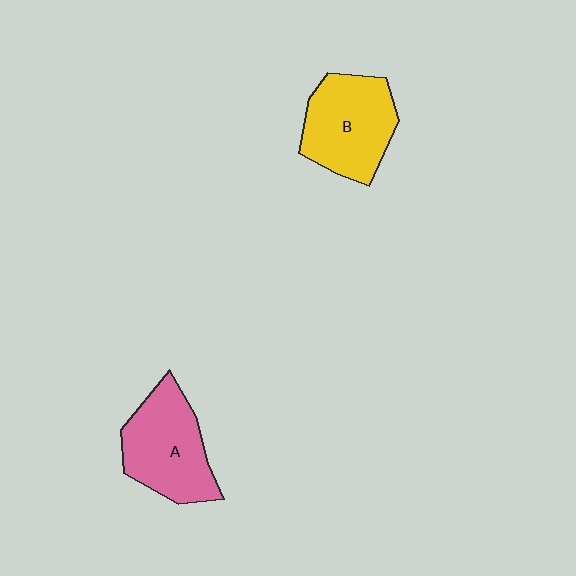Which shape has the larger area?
Shape A (pink).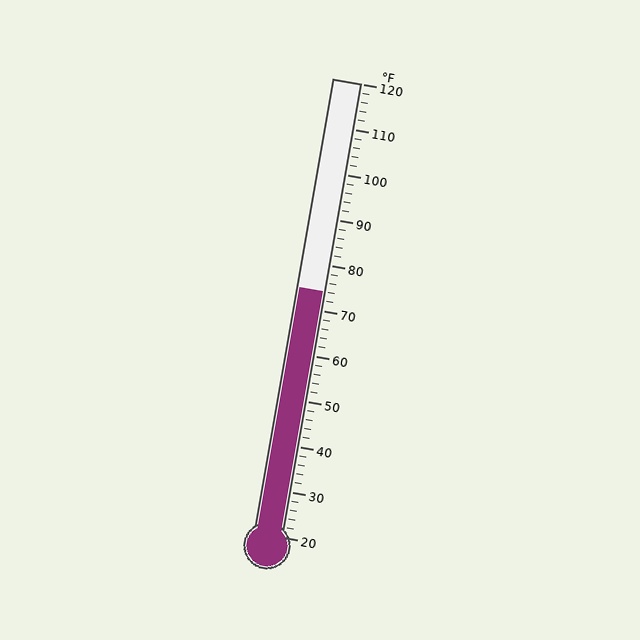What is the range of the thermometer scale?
The thermometer scale ranges from 20°F to 120°F.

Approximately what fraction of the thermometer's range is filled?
The thermometer is filled to approximately 55% of its range.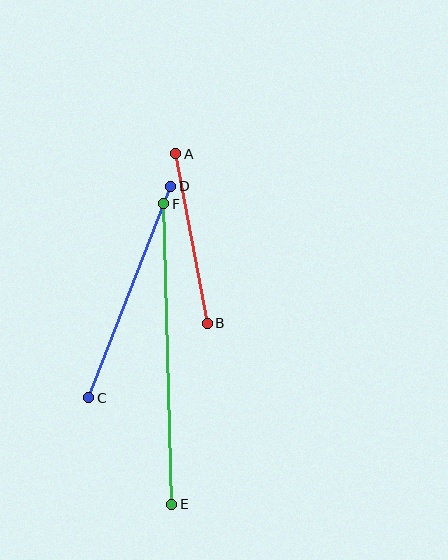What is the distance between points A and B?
The distance is approximately 172 pixels.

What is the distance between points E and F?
The distance is approximately 300 pixels.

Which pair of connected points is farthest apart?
Points E and F are farthest apart.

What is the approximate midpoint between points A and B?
The midpoint is at approximately (192, 238) pixels.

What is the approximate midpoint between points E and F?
The midpoint is at approximately (168, 354) pixels.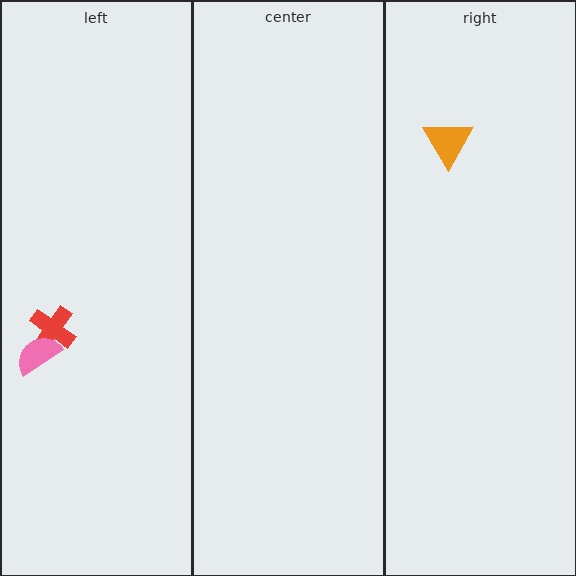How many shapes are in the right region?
1.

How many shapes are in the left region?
2.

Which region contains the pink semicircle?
The left region.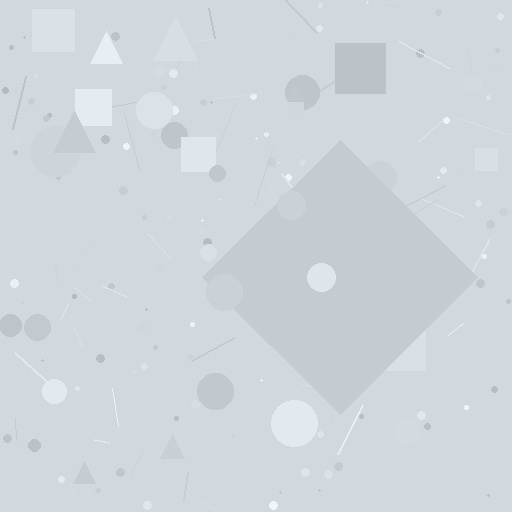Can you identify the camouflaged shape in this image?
The camouflaged shape is a diamond.